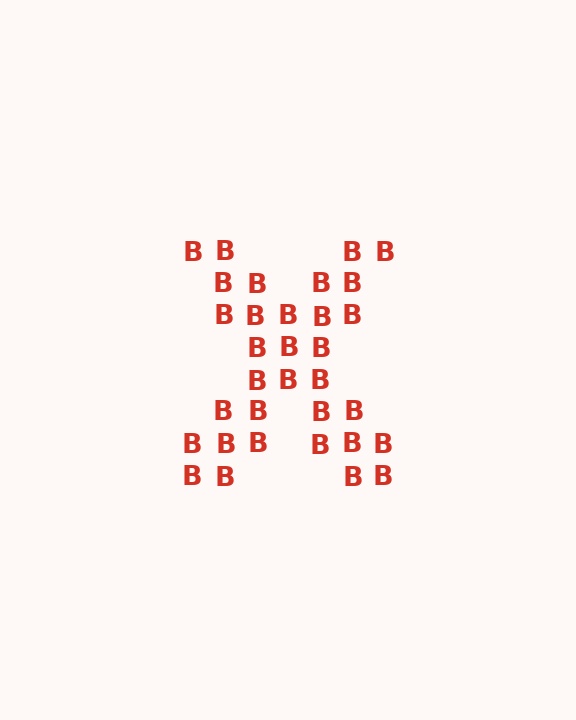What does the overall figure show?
The overall figure shows the letter X.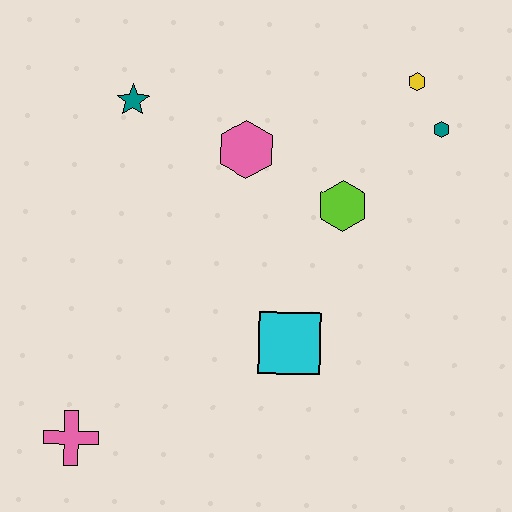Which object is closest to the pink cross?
The cyan square is closest to the pink cross.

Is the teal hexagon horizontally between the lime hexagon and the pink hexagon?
No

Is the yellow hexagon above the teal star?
Yes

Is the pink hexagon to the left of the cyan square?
Yes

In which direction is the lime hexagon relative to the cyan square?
The lime hexagon is above the cyan square.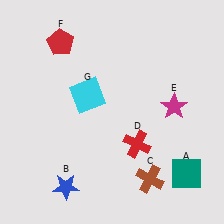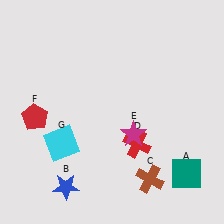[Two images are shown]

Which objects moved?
The objects that moved are: the magenta star (E), the red pentagon (F), the cyan square (G).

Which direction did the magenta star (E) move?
The magenta star (E) moved left.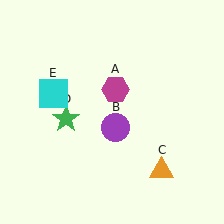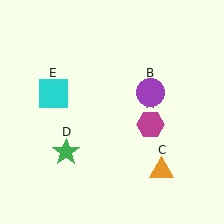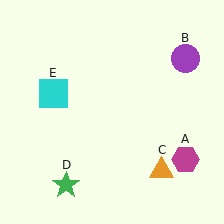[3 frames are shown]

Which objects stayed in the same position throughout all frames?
Orange triangle (object C) and cyan square (object E) remained stationary.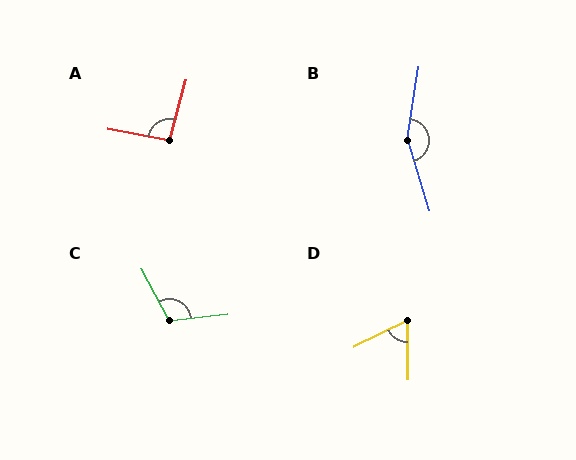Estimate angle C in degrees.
Approximately 112 degrees.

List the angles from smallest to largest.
D (64°), A (95°), C (112°), B (154°).